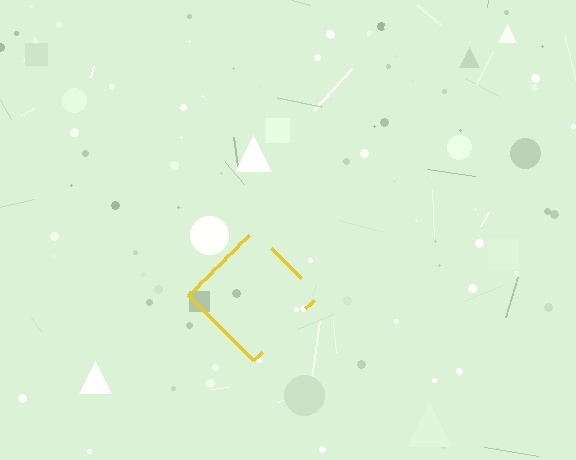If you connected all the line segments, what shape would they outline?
They would outline a diamond.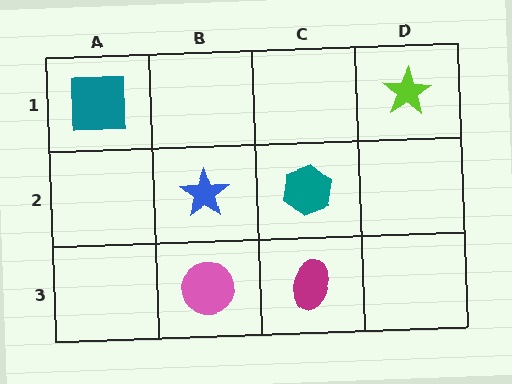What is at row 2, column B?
A blue star.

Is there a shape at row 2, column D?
No, that cell is empty.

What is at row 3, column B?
A pink circle.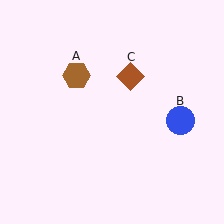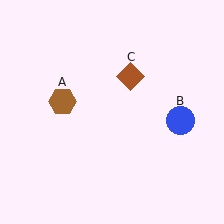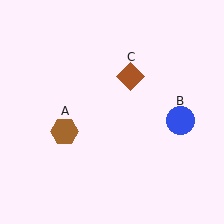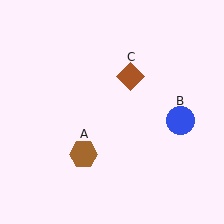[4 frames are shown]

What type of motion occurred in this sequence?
The brown hexagon (object A) rotated counterclockwise around the center of the scene.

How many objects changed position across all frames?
1 object changed position: brown hexagon (object A).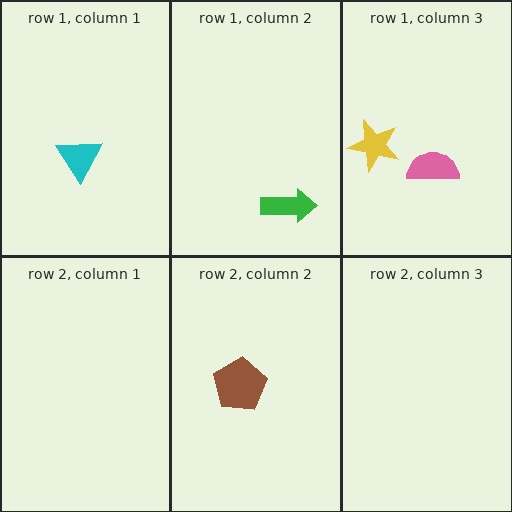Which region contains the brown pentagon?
The row 2, column 2 region.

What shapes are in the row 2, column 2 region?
The brown pentagon.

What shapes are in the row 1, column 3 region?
The yellow star, the pink semicircle.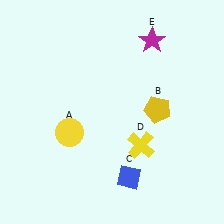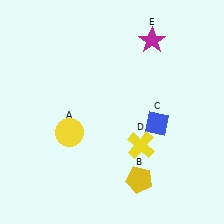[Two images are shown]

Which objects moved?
The objects that moved are: the yellow pentagon (B), the blue diamond (C).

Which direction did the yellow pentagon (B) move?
The yellow pentagon (B) moved down.